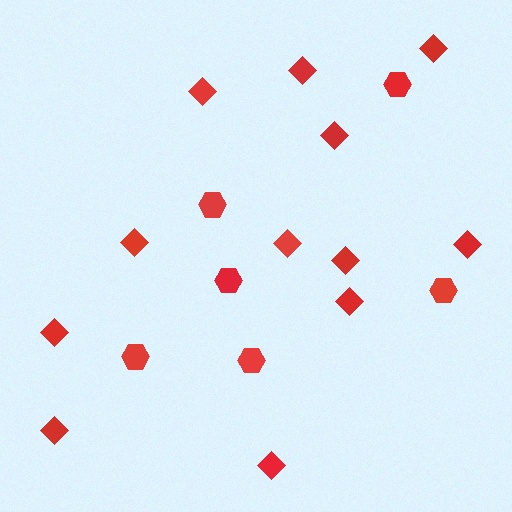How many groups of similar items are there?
There are 2 groups: one group of diamonds (12) and one group of hexagons (6).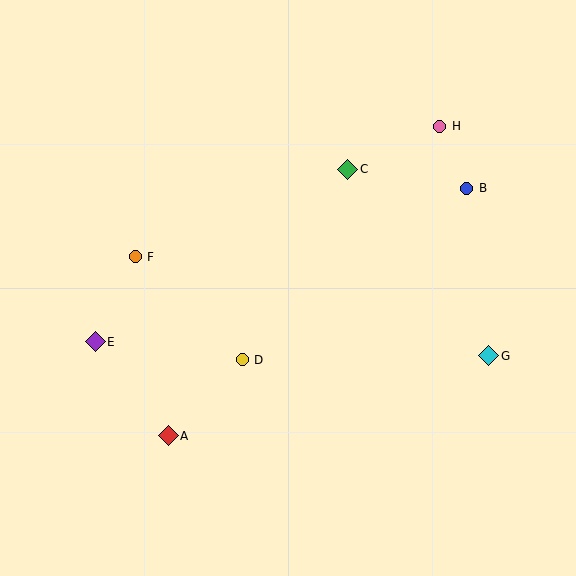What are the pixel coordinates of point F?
Point F is at (135, 257).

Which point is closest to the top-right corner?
Point H is closest to the top-right corner.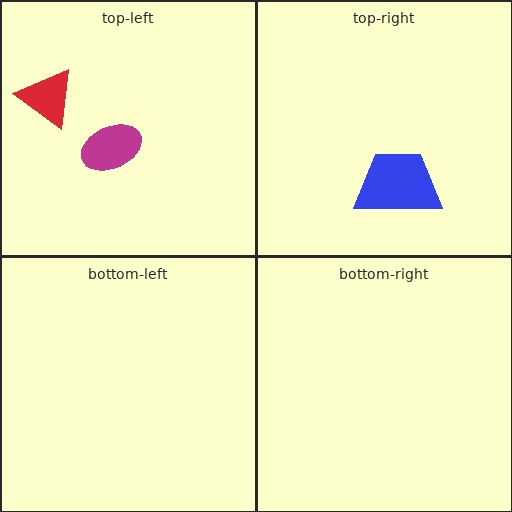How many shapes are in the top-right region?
1.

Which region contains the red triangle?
The top-left region.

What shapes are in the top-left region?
The red triangle, the magenta ellipse.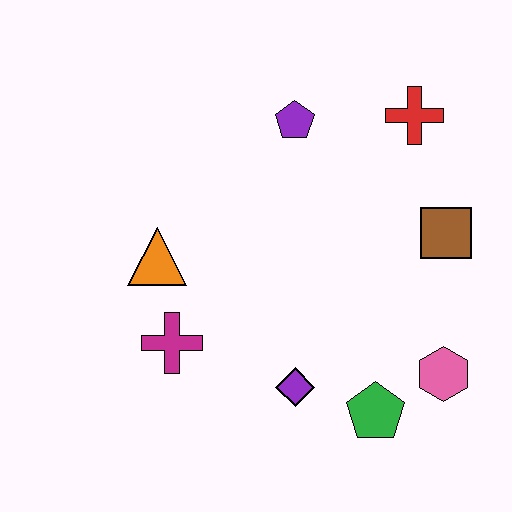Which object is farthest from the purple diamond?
The red cross is farthest from the purple diamond.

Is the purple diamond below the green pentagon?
No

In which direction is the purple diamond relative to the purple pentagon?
The purple diamond is below the purple pentagon.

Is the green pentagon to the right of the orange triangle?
Yes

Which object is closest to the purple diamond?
The green pentagon is closest to the purple diamond.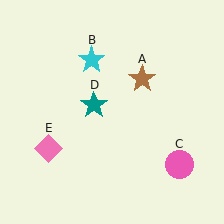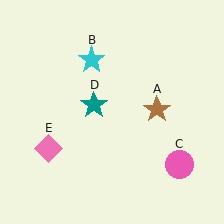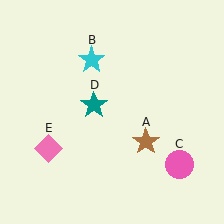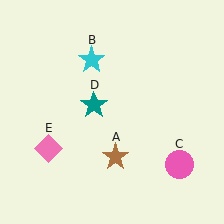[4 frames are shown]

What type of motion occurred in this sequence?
The brown star (object A) rotated clockwise around the center of the scene.